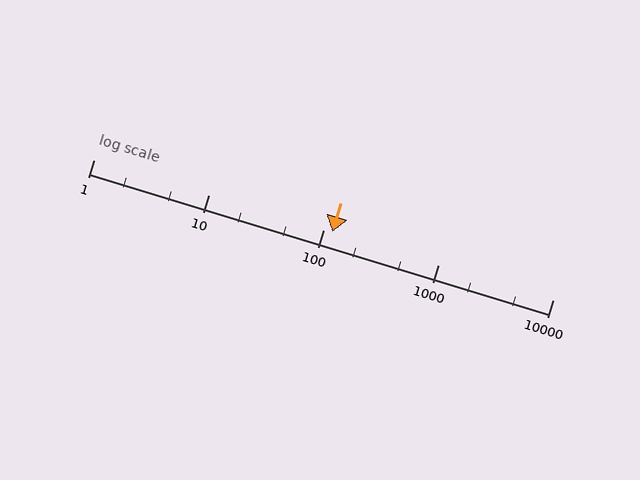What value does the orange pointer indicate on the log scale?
The pointer indicates approximately 120.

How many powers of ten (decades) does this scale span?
The scale spans 4 decades, from 1 to 10000.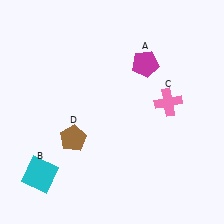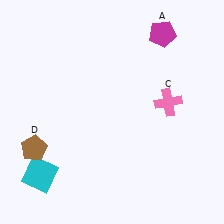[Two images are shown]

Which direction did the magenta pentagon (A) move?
The magenta pentagon (A) moved up.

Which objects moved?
The objects that moved are: the magenta pentagon (A), the brown pentagon (D).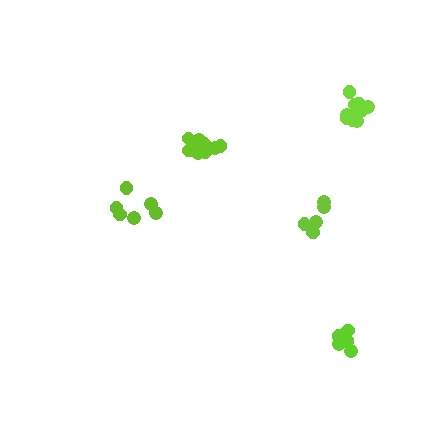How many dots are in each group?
Group 1: 6 dots, Group 2: 11 dots, Group 3: 6 dots, Group 4: 8 dots, Group 5: 11 dots (42 total).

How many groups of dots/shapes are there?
There are 5 groups.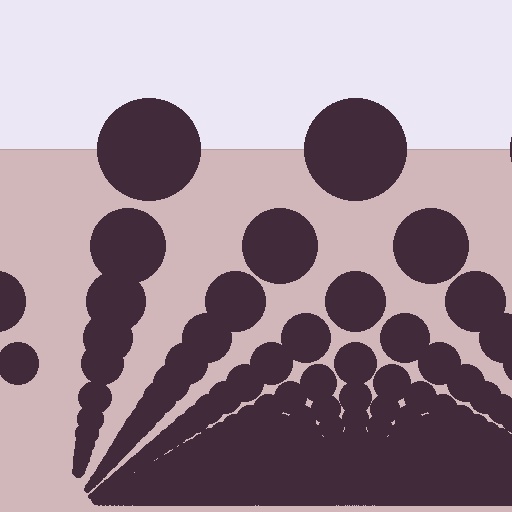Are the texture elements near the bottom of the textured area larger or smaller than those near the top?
Smaller. The gradient is inverted — elements near the bottom are smaller and denser.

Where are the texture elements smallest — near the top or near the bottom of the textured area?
Near the bottom.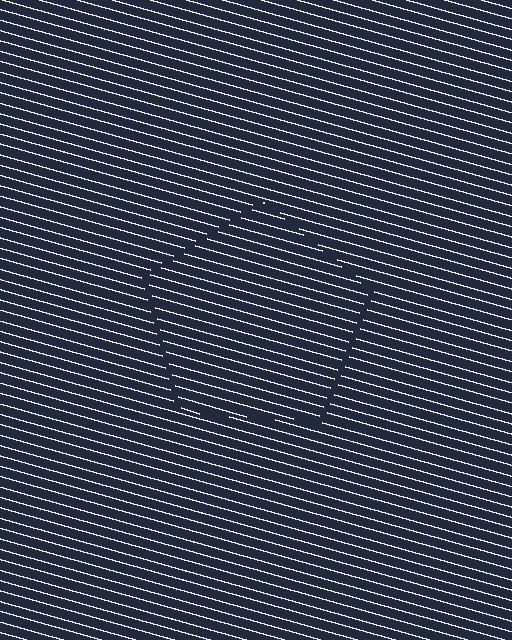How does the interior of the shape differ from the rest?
The interior of the shape contains the same grating, shifted by half a period — the contour is defined by the phase discontinuity where line-ends from the inner and outer gratings abut.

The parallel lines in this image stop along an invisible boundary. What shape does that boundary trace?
An illusory pentagon. The interior of the shape contains the same grating, shifted by half a period — the contour is defined by the phase discontinuity where line-ends from the inner and outer gratings abut.